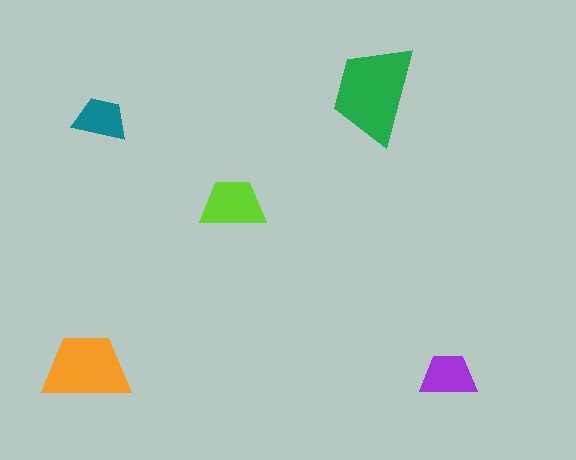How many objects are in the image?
There are 5 objects in the image.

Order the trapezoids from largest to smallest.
the green one, the orange one, the lime one, the purple one, the teal one.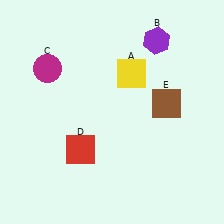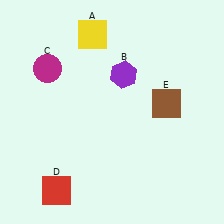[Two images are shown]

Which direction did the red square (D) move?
The red square (D) moved down.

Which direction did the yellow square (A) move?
The yellow square (A) moved up.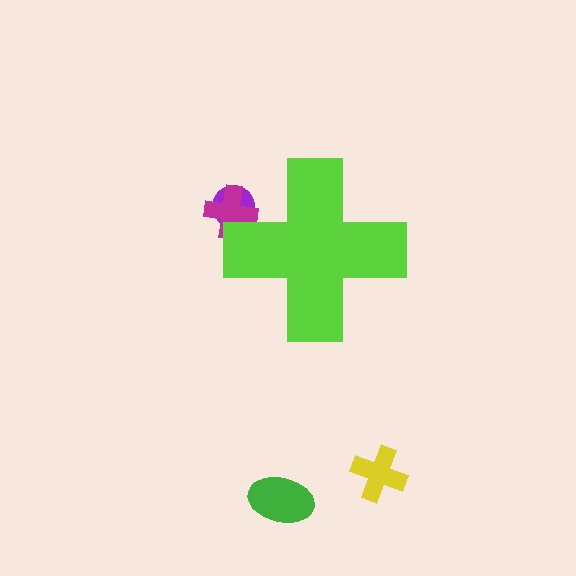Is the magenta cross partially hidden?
Yes, the magenta cross is partially hidden behind the lime cross.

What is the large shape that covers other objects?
A lime cross.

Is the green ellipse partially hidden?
No, the green ellipse is fully visible.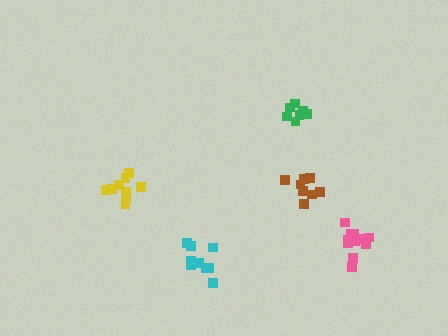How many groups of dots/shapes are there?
There are 5 groups.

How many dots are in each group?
Group 1: 11 dots, Group 2: 7 dots, Group 3: 9 dots, Group 4: 9 dots, Group 5: 9 dots (45 total).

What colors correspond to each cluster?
The clusters are colored: pink, green, yellow, cyan, brown.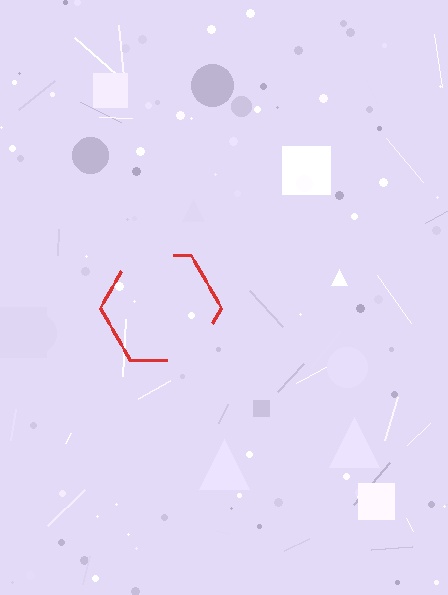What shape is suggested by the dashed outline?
The dashed outline suggests a hexagon.